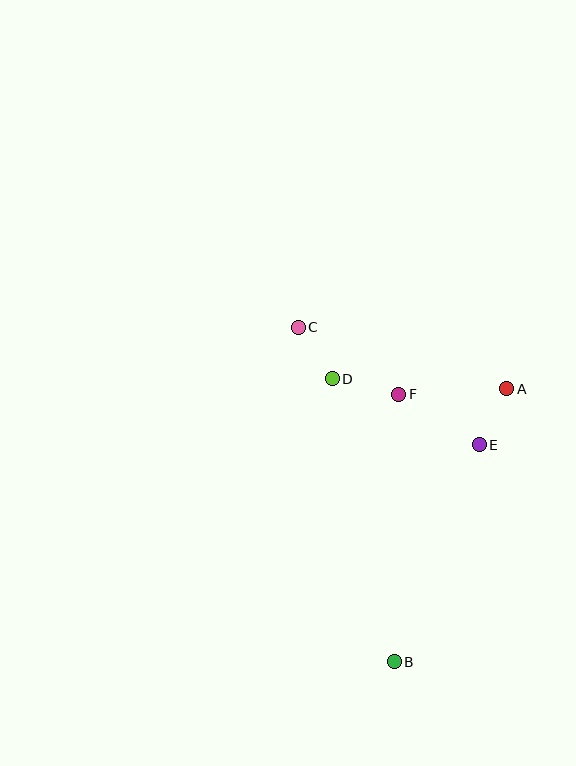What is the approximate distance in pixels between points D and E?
The distance between D and E is approximately 161 pixels.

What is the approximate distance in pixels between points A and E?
The distance between A and E is approximately 63 pixels.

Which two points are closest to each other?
Points C and D are closest to each other.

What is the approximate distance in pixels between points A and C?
The distance between A and C is approximately 217 pixels.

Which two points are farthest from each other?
Points B and C are farthest from each other.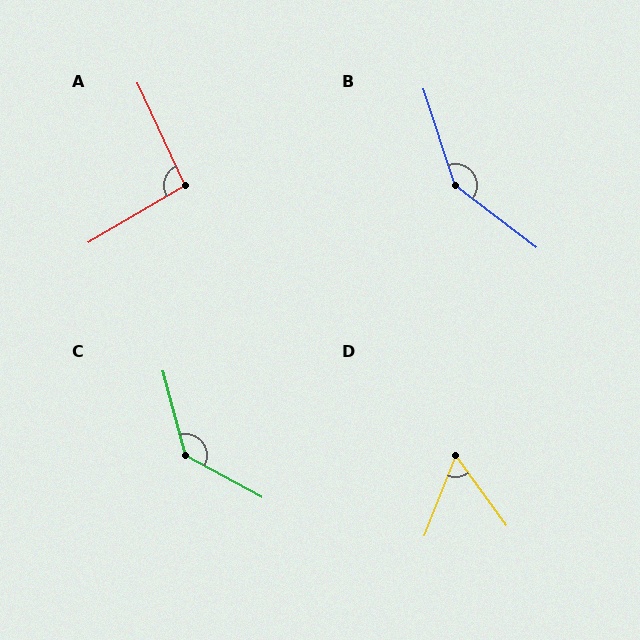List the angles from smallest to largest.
D (57°), A (95°), C (133°), B (146°).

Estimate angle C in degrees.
Approximately 133 degrees.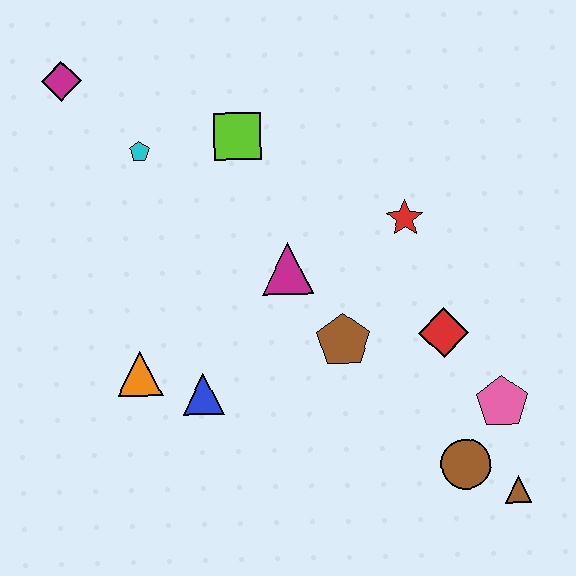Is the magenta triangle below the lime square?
Yes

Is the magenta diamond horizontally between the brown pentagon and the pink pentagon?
No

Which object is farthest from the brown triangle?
The magenta diamond is farthest from the brown triangle.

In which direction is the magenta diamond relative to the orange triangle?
The magenta diamond is above the orange triangle.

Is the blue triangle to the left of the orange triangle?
No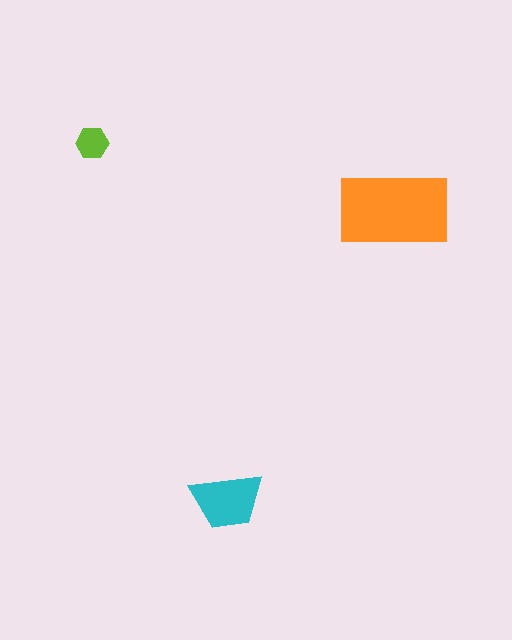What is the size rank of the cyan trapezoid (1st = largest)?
2nd.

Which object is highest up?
The lime hexagon is topmost.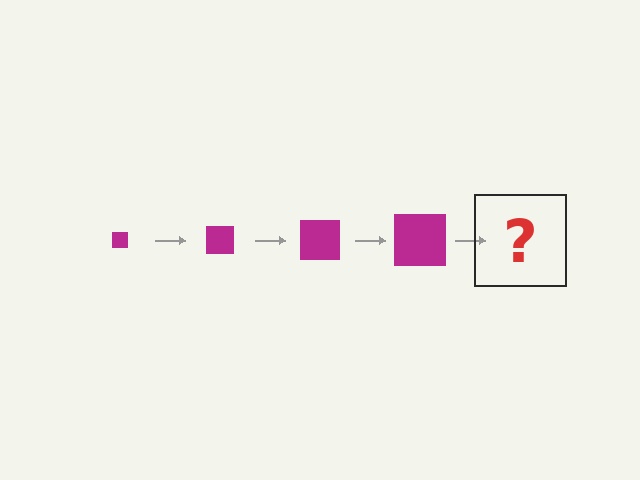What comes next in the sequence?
The next element should be a magenta square, larger than the previous one.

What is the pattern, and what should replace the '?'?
The pattern is that the square gets progressively larger each step. The '?' should be a magenta square, larger than the previous one.